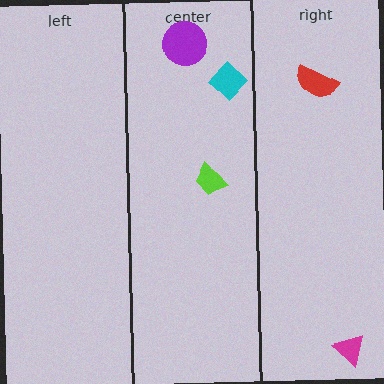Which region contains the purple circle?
The center region.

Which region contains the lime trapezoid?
The center region.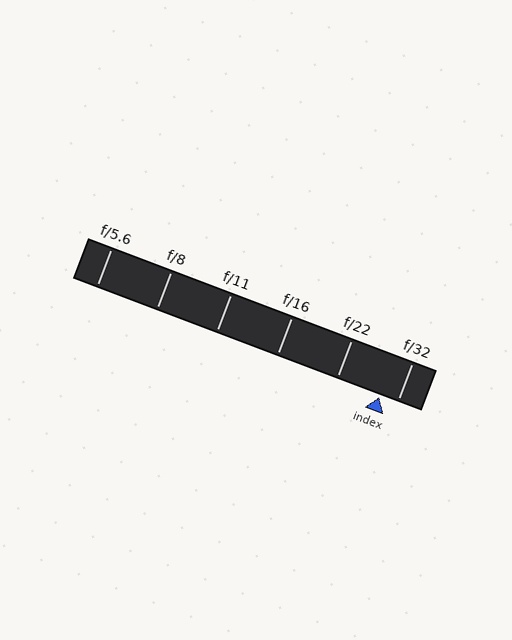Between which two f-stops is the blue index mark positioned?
The index mark is between f/22 and f/32.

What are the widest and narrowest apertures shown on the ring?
The widest aperture shown is f/5.6 and the narrowest is f/32.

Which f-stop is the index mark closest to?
The index mark is closest to f/32.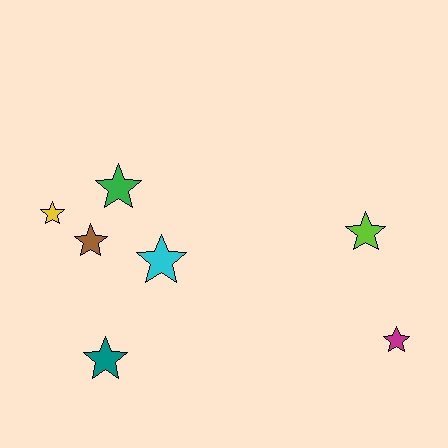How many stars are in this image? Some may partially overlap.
There are 7 stars.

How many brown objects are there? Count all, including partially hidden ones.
There is 1 brown object.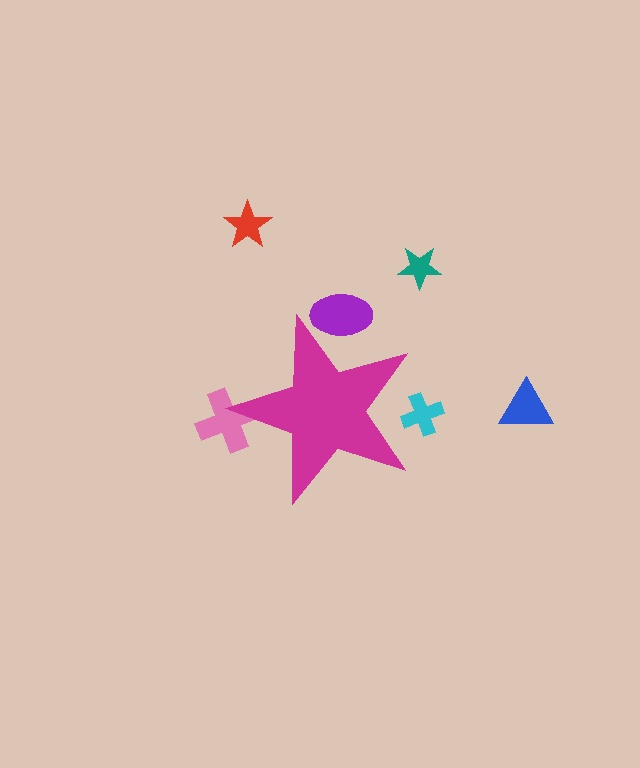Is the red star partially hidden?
No, the red star is fully visible.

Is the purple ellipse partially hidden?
Yes, the purple ellipse is partially hidden behind the magenta star.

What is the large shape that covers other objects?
A magenta star.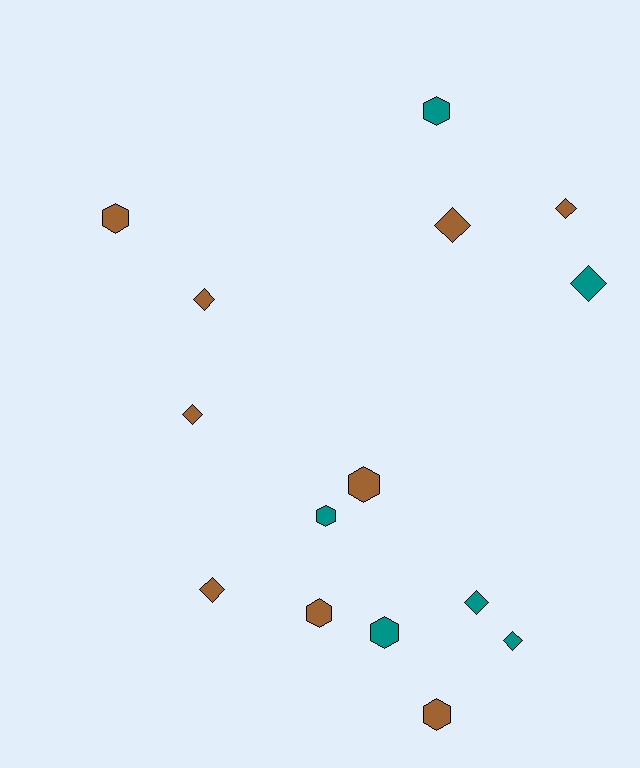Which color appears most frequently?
Brown, with 9 objects.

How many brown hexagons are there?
There are 4 brown hexagons.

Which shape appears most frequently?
Diamond, with 8 objects.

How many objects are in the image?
There are 15 objects.